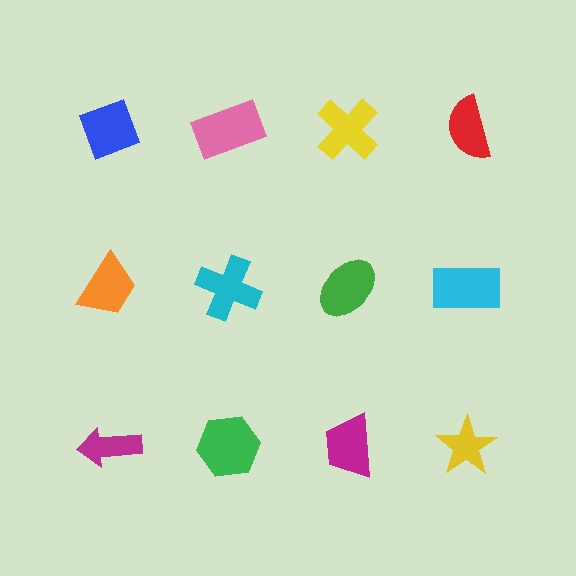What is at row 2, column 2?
A cyan cross.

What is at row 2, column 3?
A green ellipse.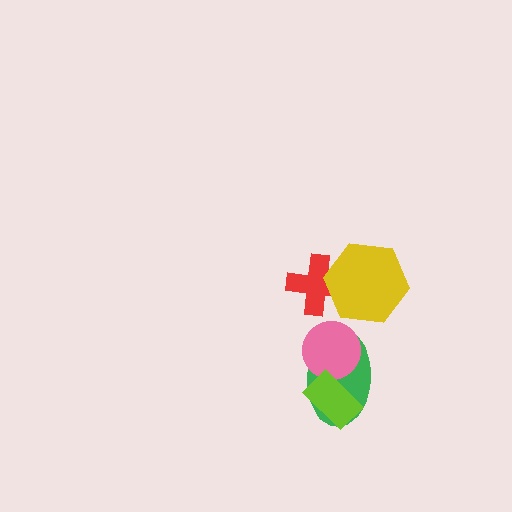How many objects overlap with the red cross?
1 object overlaps with the red cross.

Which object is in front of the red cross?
The yellow hexagon is in front of the red cross.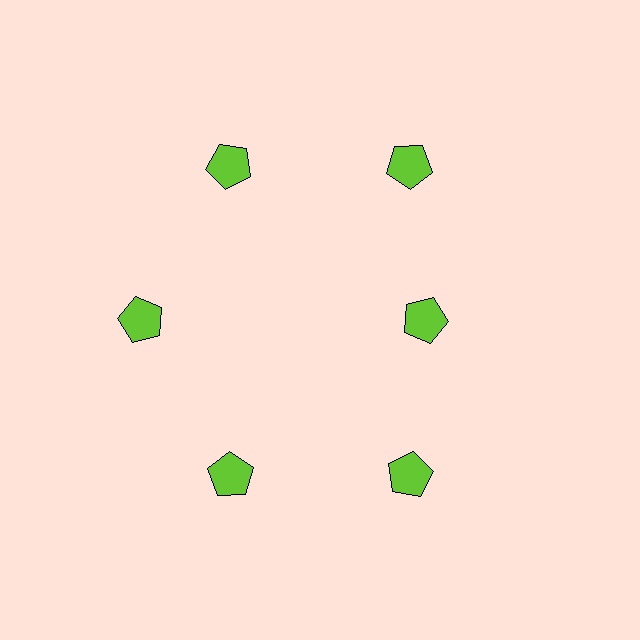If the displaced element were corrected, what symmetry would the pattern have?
It would have 6-fold rotational symmetry — the pattern would map onto itself every 60 degrees.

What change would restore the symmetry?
The symmetry would be restored by moving it outward, back onto the ring so that all 6 pentagons sit at equal angles and equal distance from the center.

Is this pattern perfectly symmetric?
No. The 6 lime pentagons are arranged in a ring, but one element near the 3 o'clock position is pulled inward toward the center, breaking the 6-fold rotational symmetry.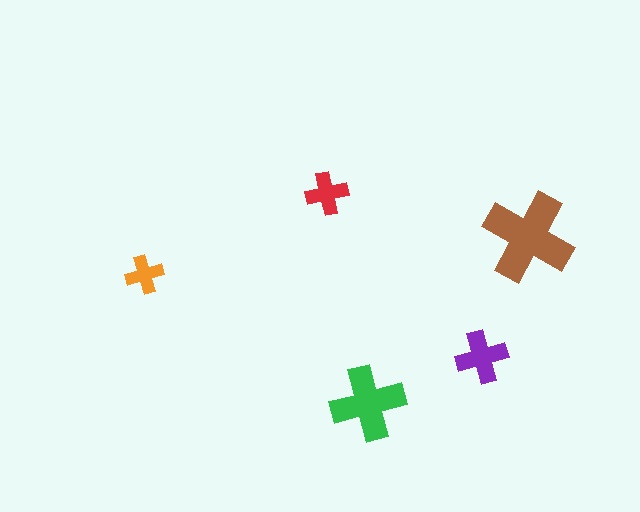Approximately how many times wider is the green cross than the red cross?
About 1.5 times wider.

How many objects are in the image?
There are 5 objects in the image.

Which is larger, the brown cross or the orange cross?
The brown one.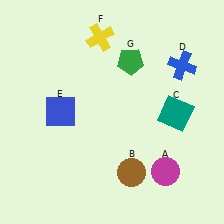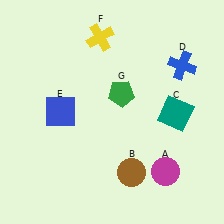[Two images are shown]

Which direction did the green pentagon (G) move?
The green pentagon (G) moved down.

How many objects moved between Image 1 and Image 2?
1 object moved between the two images.